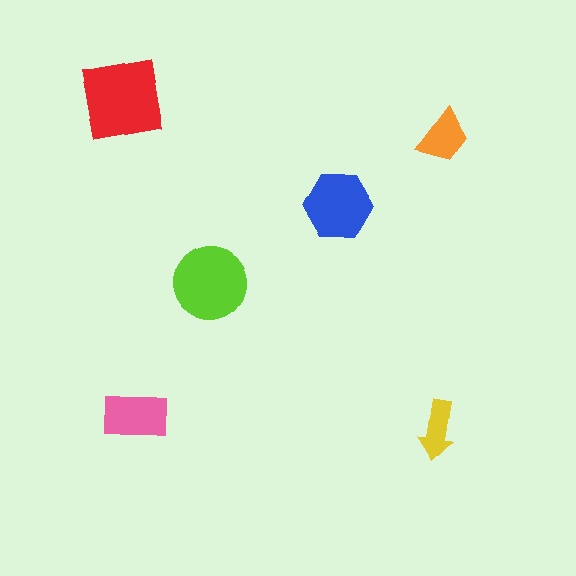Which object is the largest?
The red square.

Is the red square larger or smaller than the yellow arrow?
Larger.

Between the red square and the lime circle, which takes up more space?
The red square.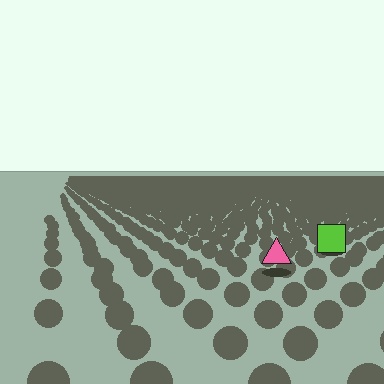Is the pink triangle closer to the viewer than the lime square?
Yes. The pink triangle is closer — you can tell from the texture gradient: the ground texture is coarser near it.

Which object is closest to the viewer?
The pink triangle is closest. The texture marks near it are larger and more spread out.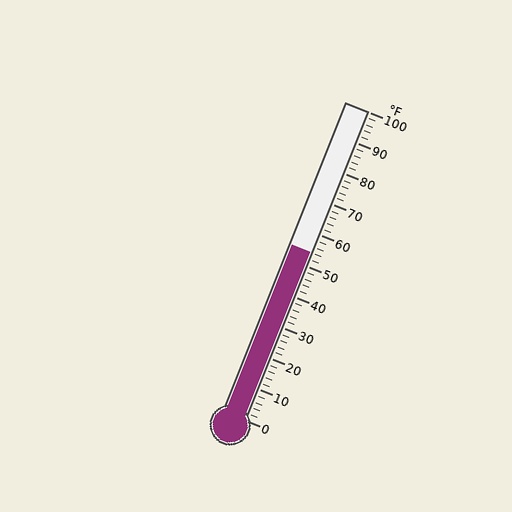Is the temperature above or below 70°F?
The temperature is below 70°F.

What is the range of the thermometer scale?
The thermometer scale ranges from 0°F to 100°F.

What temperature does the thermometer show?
The thermometer shows approximately 54°F.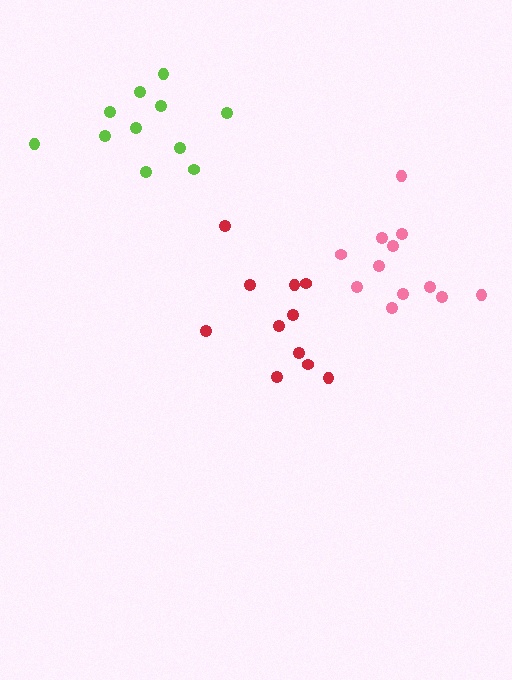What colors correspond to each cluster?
The clusters are colored: pink, lime, red.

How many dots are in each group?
Group 1: 12 dots, Group 2: 11 dots, Group 3: 11 dots (34 total).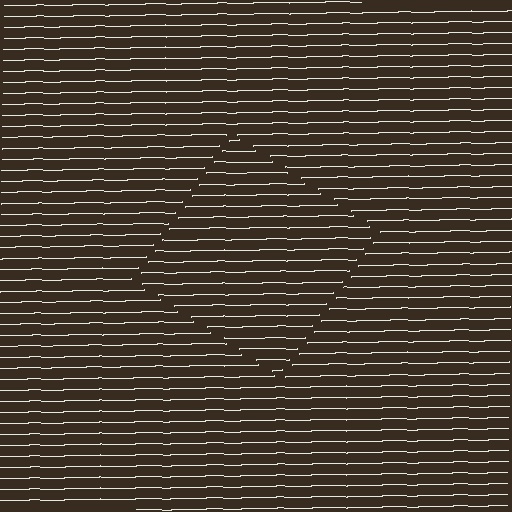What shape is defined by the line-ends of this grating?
An illusory square. The interior of the shape contains the same grating, shifted by half a period — the contour is defined by the phase discontinuity where line-ends from the inner and outer gratings abut.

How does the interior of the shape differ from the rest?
The interior of the shape contains the same grating, shifted by half a period — the contour is defined by the phase discontinuity where line-ends from the inner and outer gratings abut.